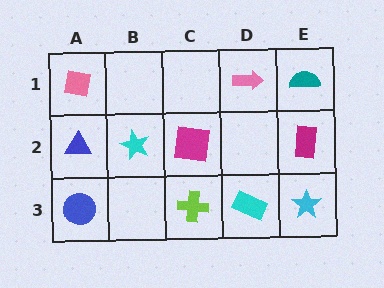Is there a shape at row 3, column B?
No, that cell is empty.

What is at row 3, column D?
A cyan rectangle.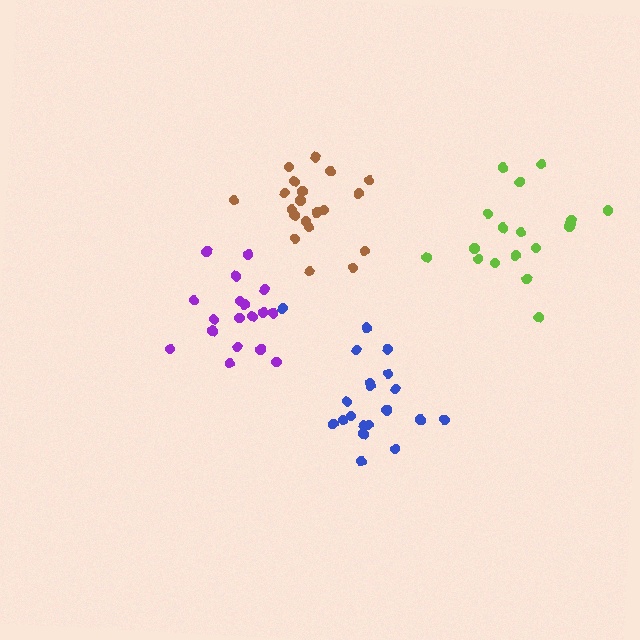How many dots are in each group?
Group 1: 18 dots, Group 2: 20 dots, Group 3: 18 dots, Group 4: 20 dots (76 total).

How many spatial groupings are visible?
There are 4 spatial groupings.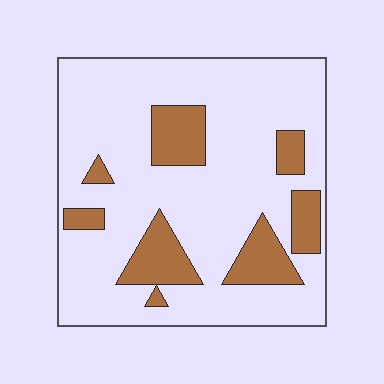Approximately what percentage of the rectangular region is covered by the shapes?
Approximately 20%.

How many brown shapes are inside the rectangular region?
8.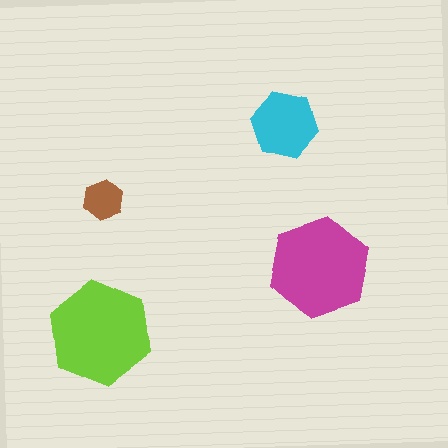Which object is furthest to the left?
The lime hexagon is leftmost.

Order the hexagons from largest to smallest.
the lime one, the magenta one, the cyan one, the brown one.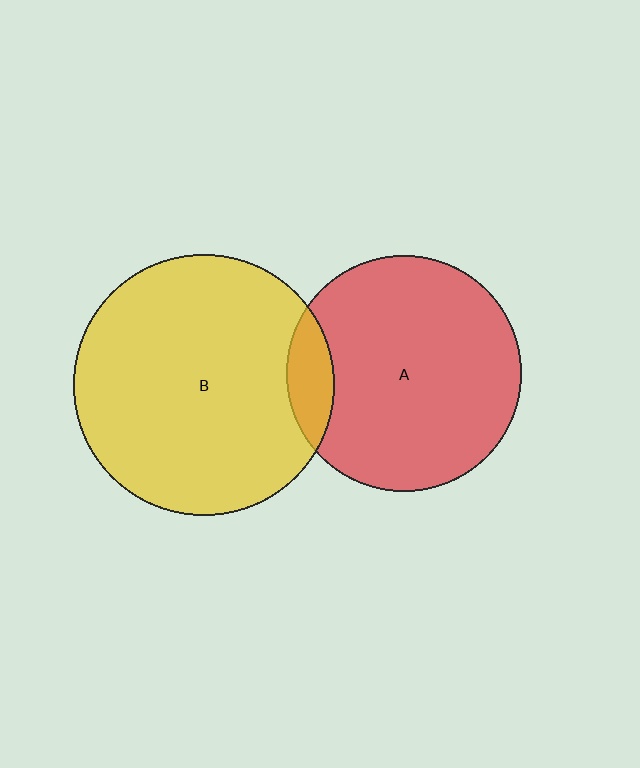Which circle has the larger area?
Circle B (yellow).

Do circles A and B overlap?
Yes.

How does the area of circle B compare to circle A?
Approximately 1.2 times.